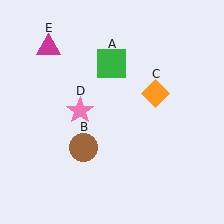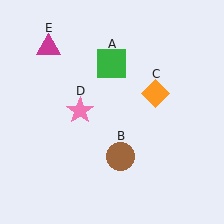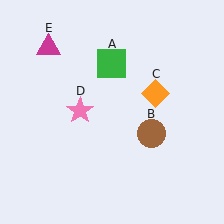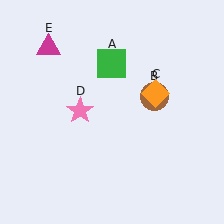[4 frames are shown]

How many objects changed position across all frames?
1 object changed position: brown circle (object B).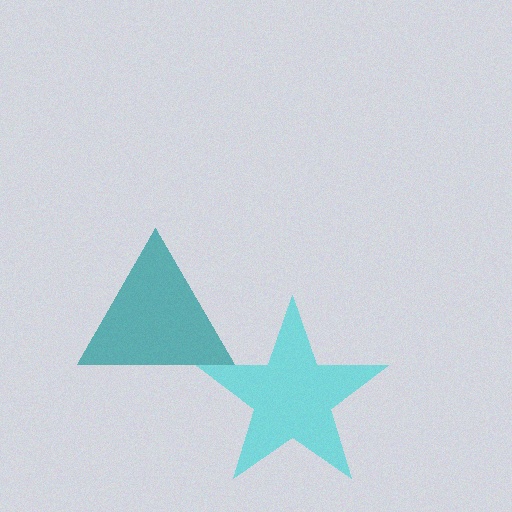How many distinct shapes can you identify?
There are 2 distinct shapes: a cyan star, a teal triangle.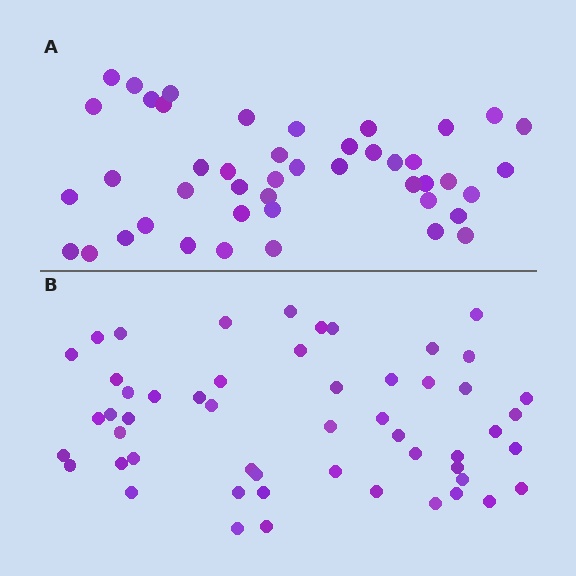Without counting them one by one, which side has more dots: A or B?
Region B (the bottom region) has more dots.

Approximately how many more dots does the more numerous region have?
Region B has roughly 8 or so more dots than region A.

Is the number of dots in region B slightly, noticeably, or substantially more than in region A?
Region B has only slightly more — the two regions are fairly close. The ratio is roughly 1.2 to 1.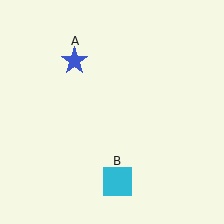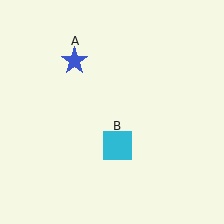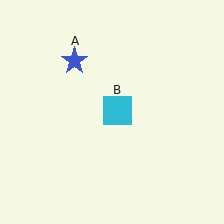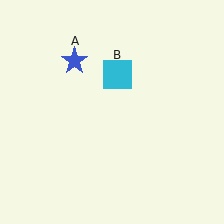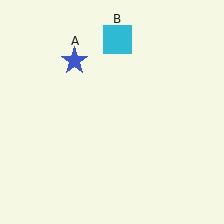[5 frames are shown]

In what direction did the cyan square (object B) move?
The cyan square (object B) moved up.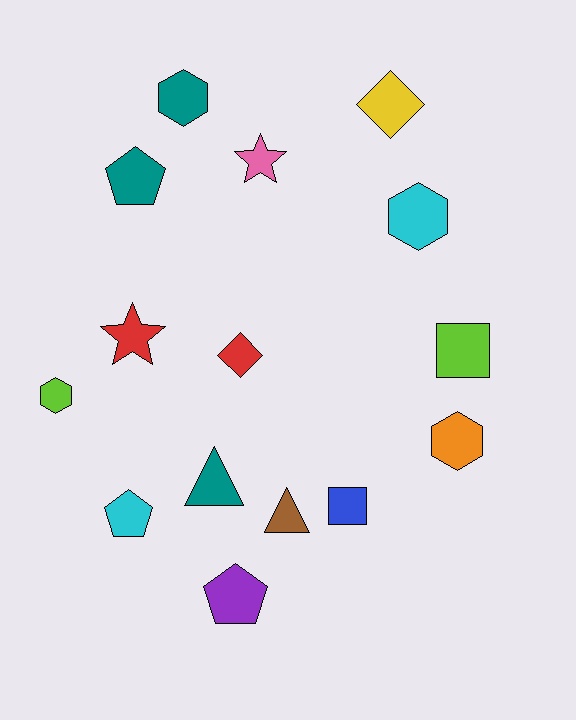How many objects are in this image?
There are 15 objects.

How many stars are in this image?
There are 2 stars.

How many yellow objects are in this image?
There is 1 yellow object.